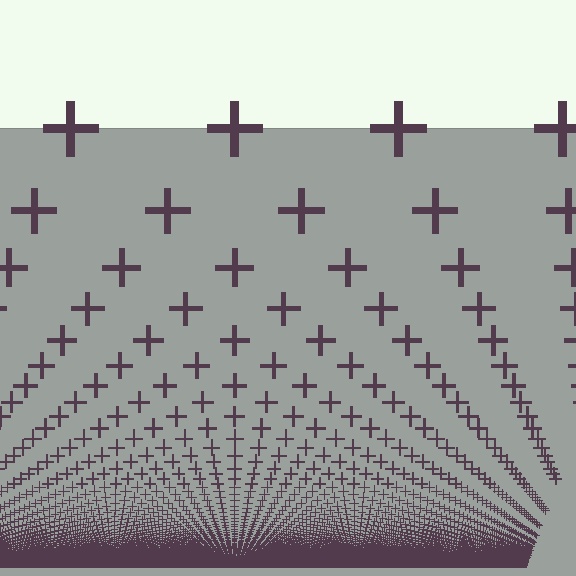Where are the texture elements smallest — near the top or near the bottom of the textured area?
Near the bottom.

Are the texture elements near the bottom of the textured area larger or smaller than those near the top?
Smaller. The gradient is inverted — elements near the bottom are smaller and denser.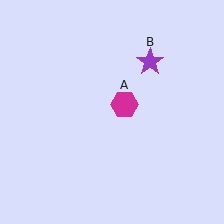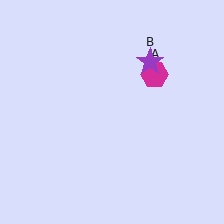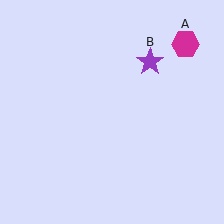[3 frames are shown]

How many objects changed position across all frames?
1 object changed position: magenta hexagon (object A).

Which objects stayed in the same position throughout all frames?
Purple star (object B) remained stationary.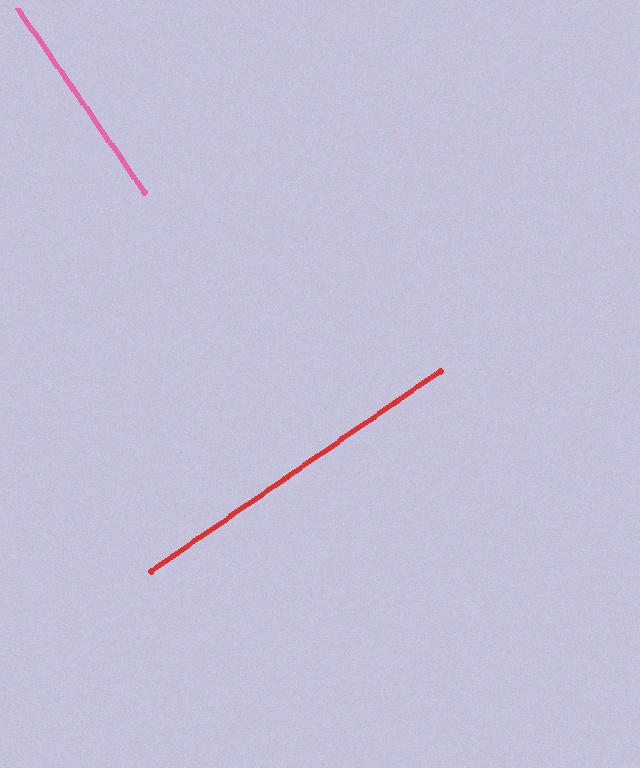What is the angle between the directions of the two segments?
Approximately 90 degrees.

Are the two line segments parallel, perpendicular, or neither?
Perpendicular — they meet at approximately 90°.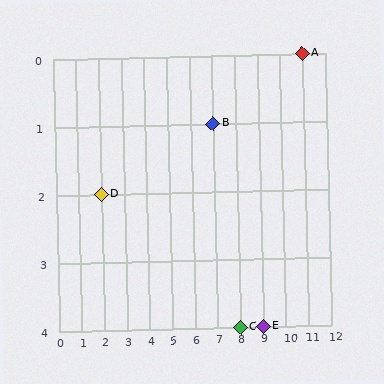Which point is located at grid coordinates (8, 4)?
Point C is at (8, 4).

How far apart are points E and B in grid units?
Points E and B are 2 columns and 3 rows apart (about 3.6 grid units diagonally).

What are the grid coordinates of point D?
Point D is at grid coordinates (2, 2).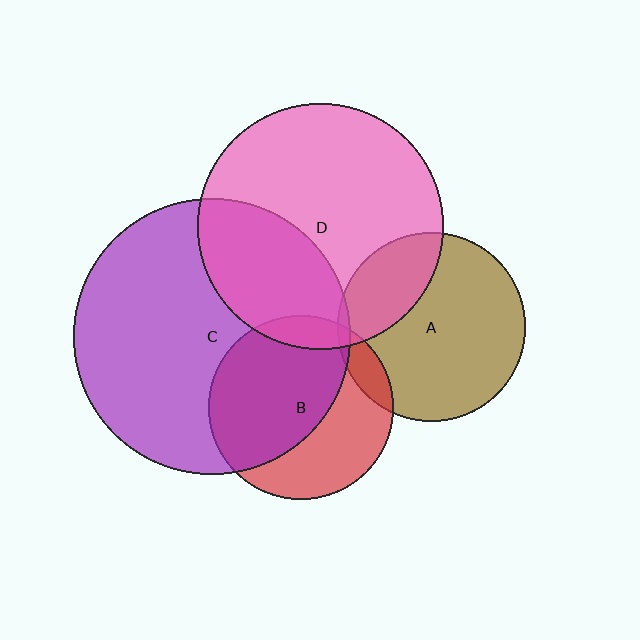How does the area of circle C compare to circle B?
Approximately 2.3 times.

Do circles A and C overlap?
Yes.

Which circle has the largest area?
Circle C (purple).